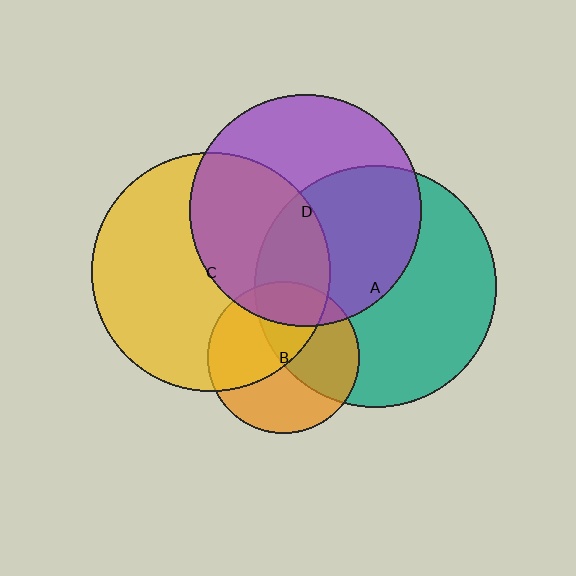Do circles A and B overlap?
Yes.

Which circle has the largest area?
Circle A (teal).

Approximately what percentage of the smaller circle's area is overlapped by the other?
Approximately 45%.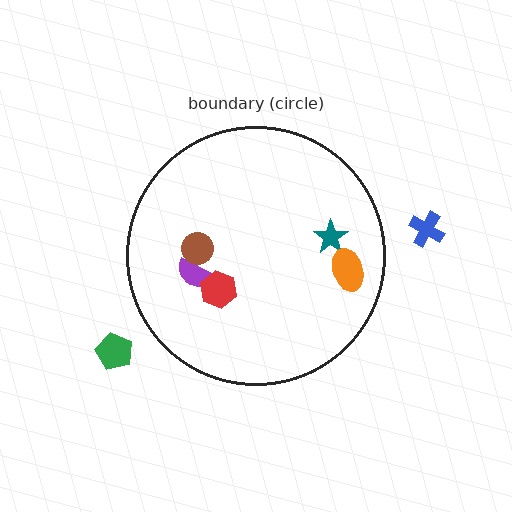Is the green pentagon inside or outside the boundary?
Outside.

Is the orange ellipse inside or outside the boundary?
Inside.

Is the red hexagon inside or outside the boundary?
Inside.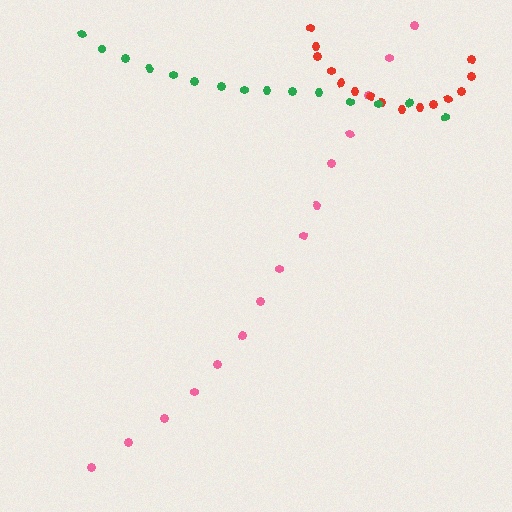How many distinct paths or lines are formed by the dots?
There are 3 distinct paths.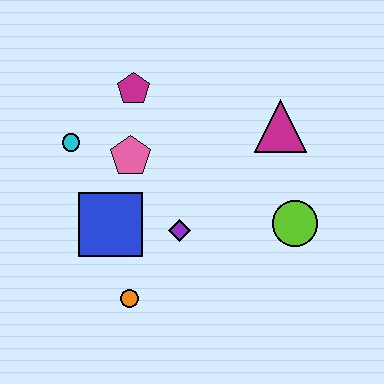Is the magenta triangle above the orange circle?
Yes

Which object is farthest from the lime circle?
The cyan circle is farthest from the lime circle.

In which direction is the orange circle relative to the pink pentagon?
The orange circle is below the pink pentagon.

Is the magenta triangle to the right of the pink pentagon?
Yes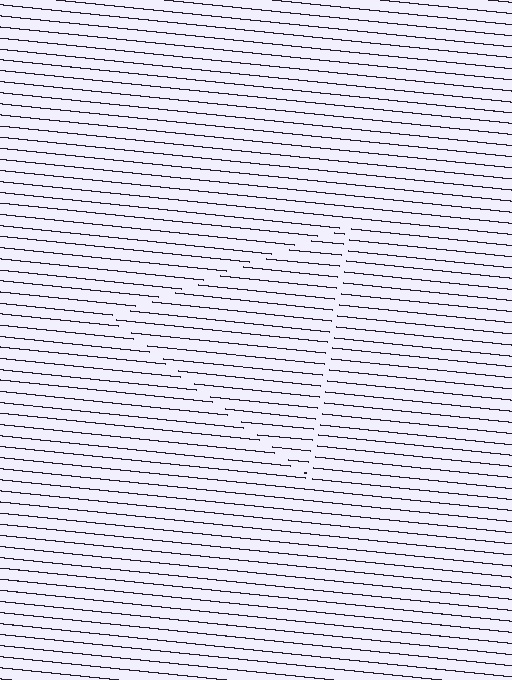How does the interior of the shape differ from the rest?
The interior of the shape contains the same grating, shifted by half a period — the contour is defined by the phase discontinuity where line-ends from the inner and outer gratings abut.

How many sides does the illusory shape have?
3 sides — the line-ends trace a triangle.